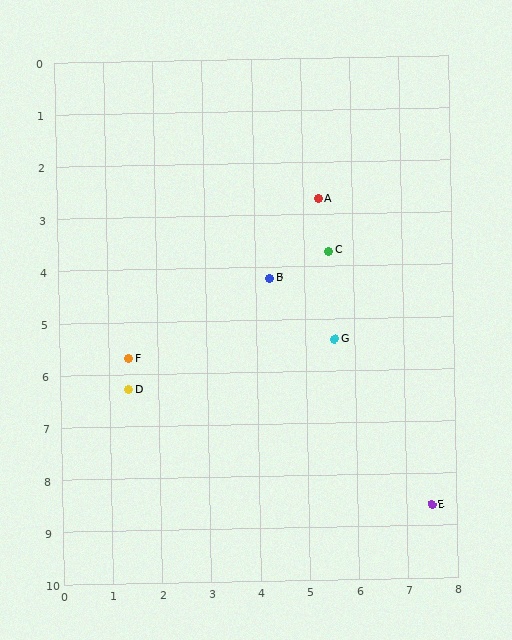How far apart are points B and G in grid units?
Points B and G are about 1.8 grid units apart.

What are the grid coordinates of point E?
Point E is at approximately (7.5, 8.6).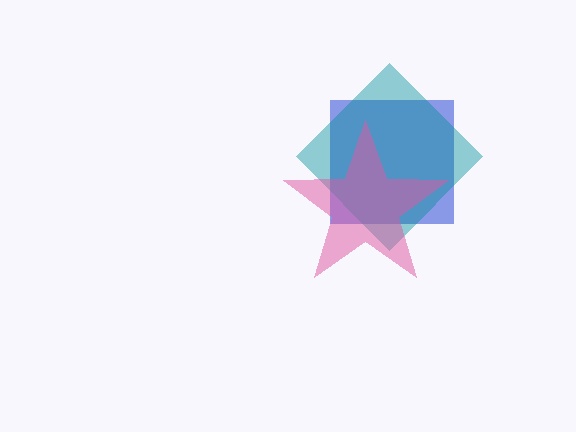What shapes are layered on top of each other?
The layered shapes are: a blue square, a teal diamond, a pink star.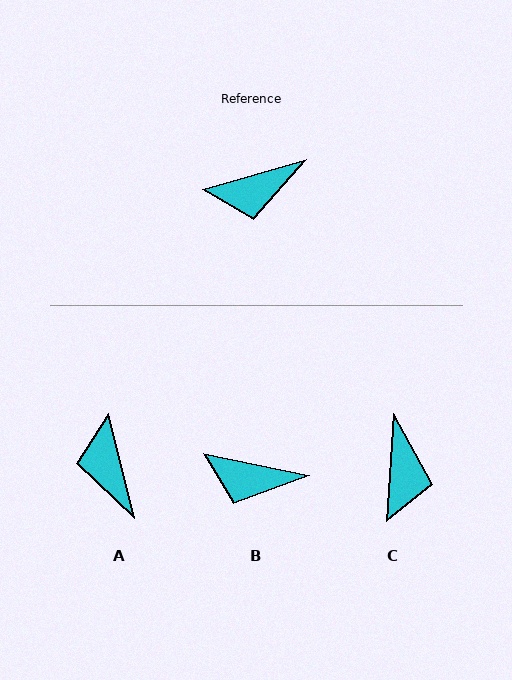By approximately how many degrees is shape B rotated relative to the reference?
Approximately 28 degrees clockwise.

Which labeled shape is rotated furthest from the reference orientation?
A, about 92 degrees away.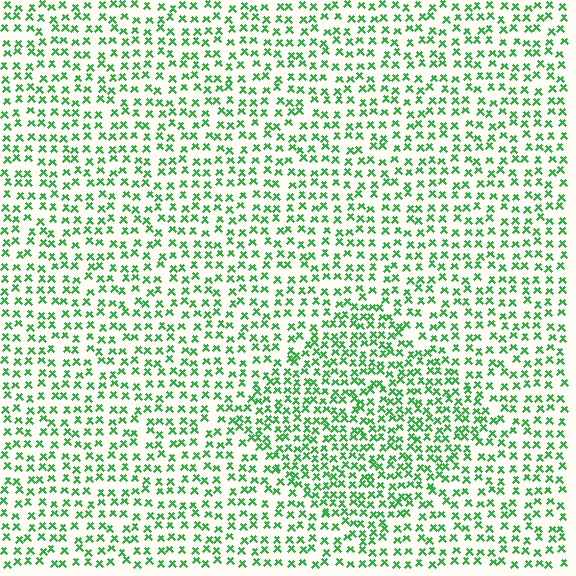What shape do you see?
I see a diamond.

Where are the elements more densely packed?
The elements are more densely packed inside the diamond boundary.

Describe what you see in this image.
The image contains small green elements arranged at two different densities. A diamond-shaped region is visible where the elements are more densely packed than the surrounding area.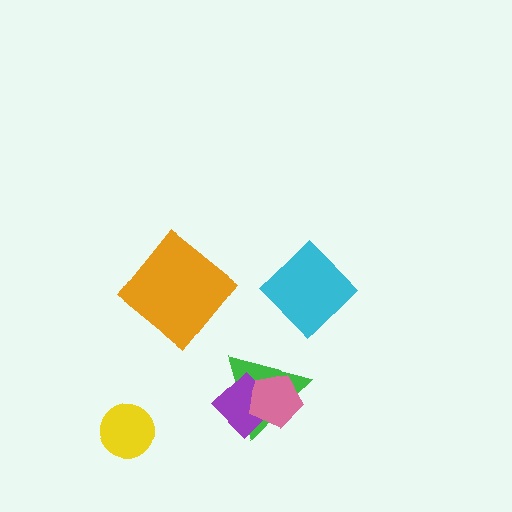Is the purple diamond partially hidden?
Yes, it is partially covered by another shape.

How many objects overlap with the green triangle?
2 objects overlap with the green triangle.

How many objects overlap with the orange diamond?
0 objects overlap with the orange diamond.